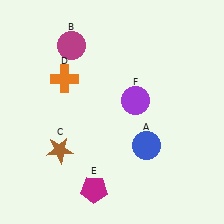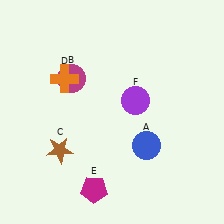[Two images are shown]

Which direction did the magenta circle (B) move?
The magenta circle (B) moved down.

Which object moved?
The magenta circle (B) moved down.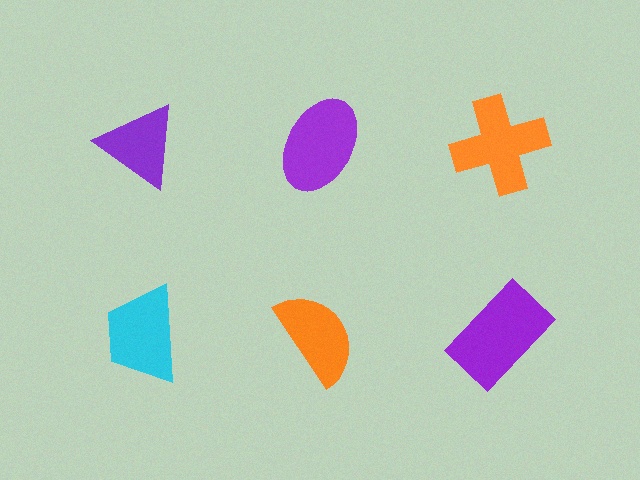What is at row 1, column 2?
A purple ellipse.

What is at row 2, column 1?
A cyan trapezoid.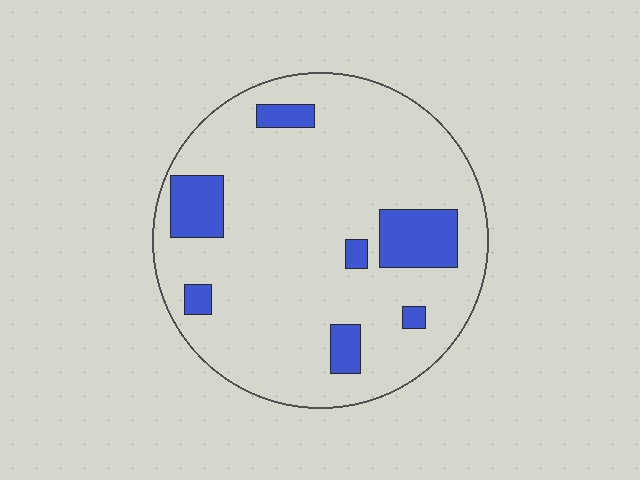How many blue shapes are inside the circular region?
7.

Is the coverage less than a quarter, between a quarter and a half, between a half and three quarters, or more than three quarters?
Less than a quarter.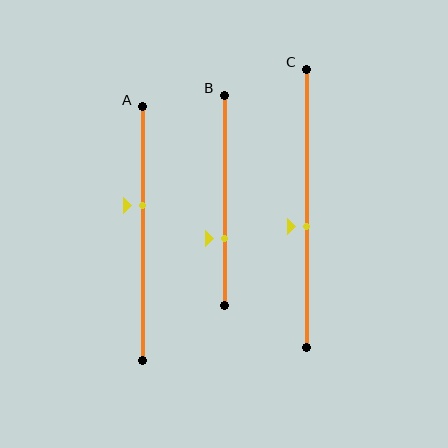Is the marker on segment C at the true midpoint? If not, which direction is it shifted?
No, the marker on segment C is shifted downward by about 6% of the segment length.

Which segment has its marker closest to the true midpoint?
Segment C has its marker closest to the true midpoint.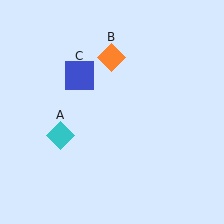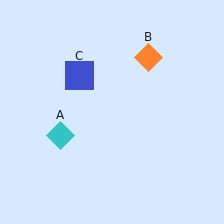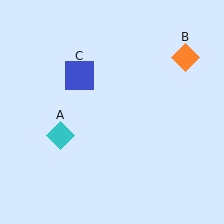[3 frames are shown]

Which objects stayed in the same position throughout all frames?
Cyan diamond (object A) and blue square (object C) remained stationary.